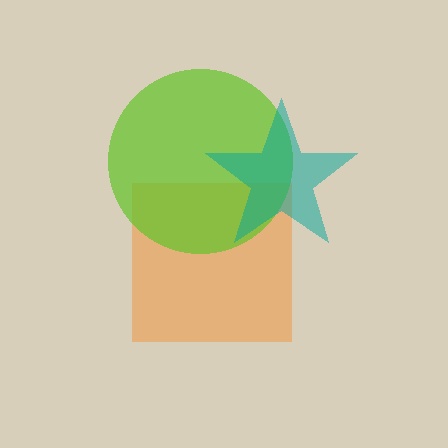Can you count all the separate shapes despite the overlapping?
Yes, there are 3 separate shapes.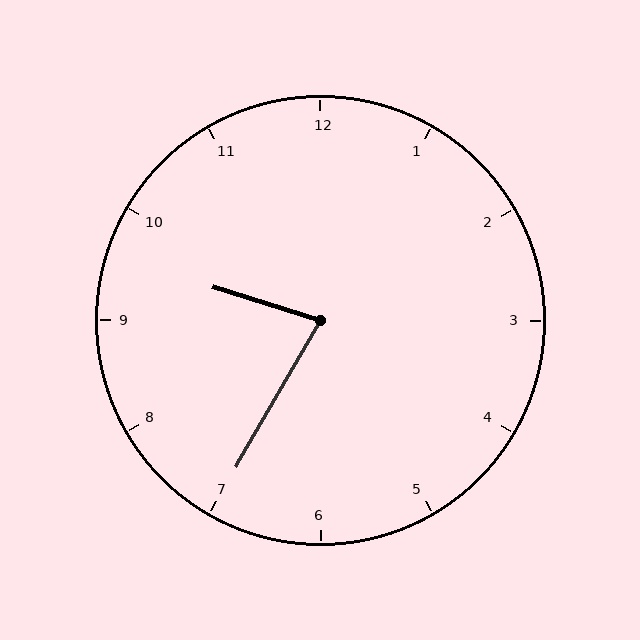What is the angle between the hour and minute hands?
Approximately 78 degrees.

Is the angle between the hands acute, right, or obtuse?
It is acute.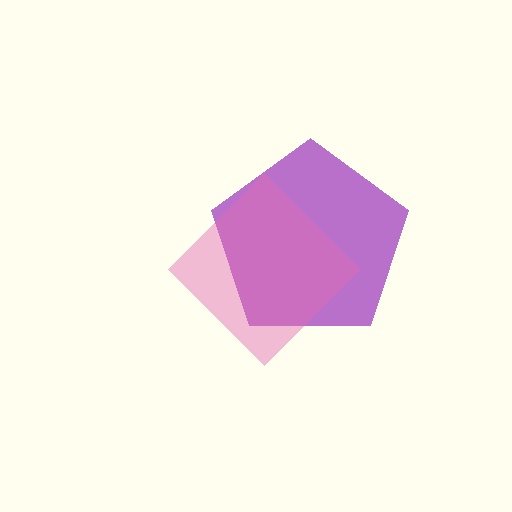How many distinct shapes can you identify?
There are 2 distinct shapes: a purple pentagon, a pink diamond.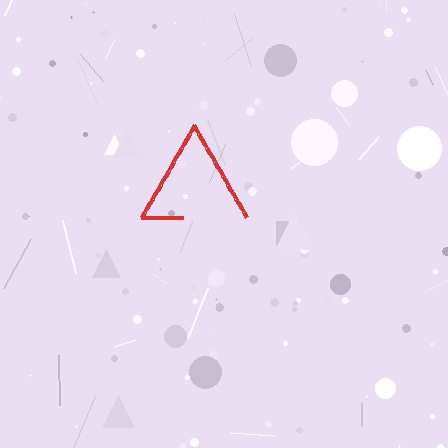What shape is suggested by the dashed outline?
The dashed outline suggests a triangle.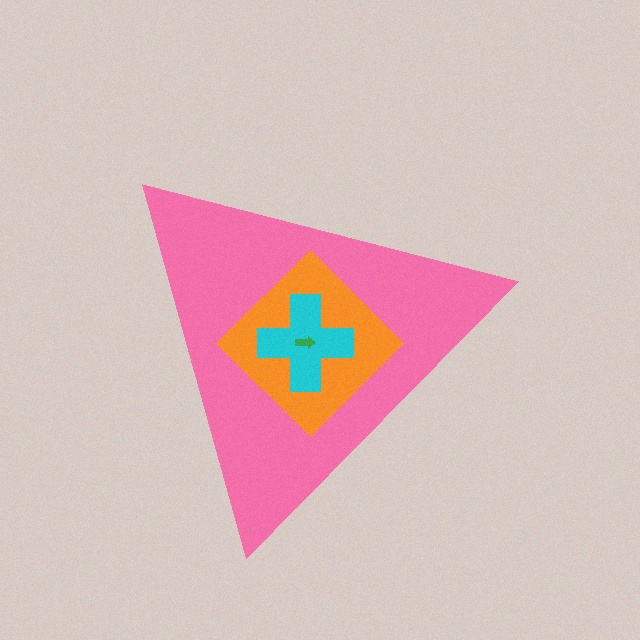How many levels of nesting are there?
4.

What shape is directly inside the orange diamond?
The cyan cross.